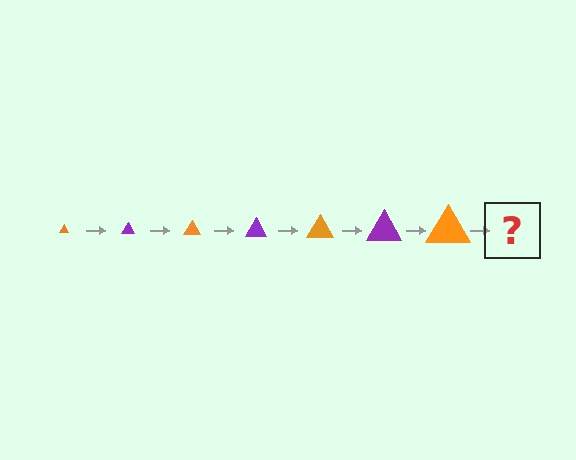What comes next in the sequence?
The next element should be a purple triangle, larger than the previous one.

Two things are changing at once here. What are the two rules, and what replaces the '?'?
The two rules are that the triangle grows larger each step and the color cycles through orange and purple. The '?' should be a purple triangle, larger than the previous one.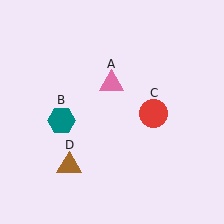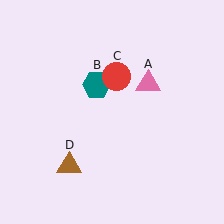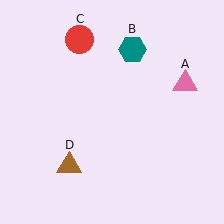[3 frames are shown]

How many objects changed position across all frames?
3 objects changed position: pink triangle (object A), teal hexagon (object B), red circle (object C).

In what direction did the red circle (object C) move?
The red circle (object C) moved up and to the left.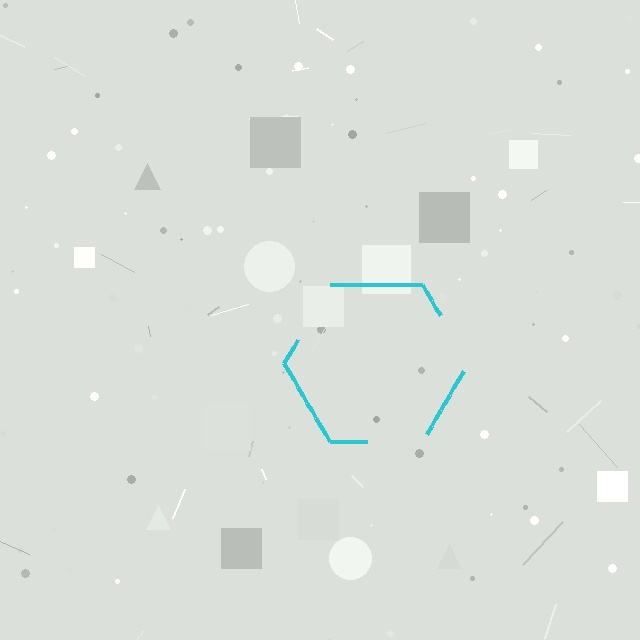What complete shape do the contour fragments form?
The contour fragments form a hexagon.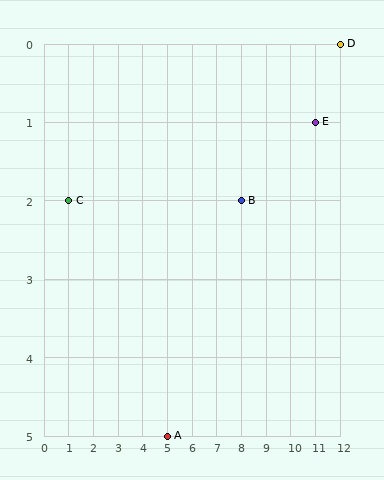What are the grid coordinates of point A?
Point A is at grid coordinates (5, 5).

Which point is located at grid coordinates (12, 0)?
Point D is at (12, 0).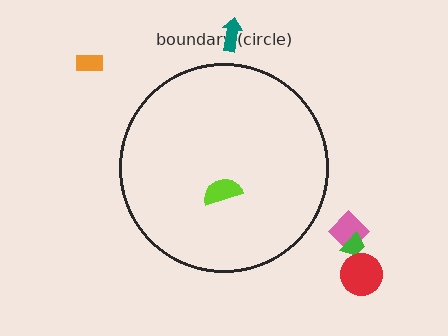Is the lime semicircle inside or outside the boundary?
Inside.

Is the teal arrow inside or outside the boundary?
Outside.